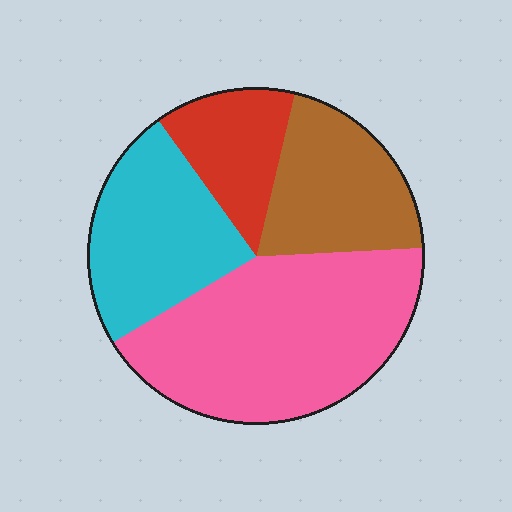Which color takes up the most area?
Pink, at roughly 40%.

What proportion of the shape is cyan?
Cyan covers about 25% of the shape.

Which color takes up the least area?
Red, at roughly 15%.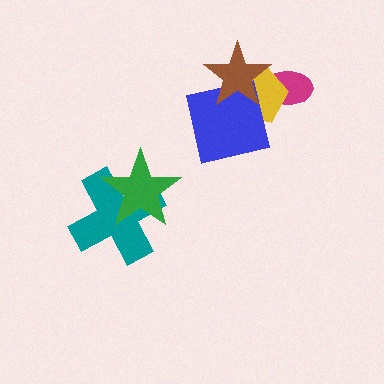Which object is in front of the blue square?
The brown star is in front of the blue square.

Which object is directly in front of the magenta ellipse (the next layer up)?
The yellow pentagon is directly in front of the magenta ellipse.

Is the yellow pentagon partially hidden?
Yes, it is partially covered by another shape.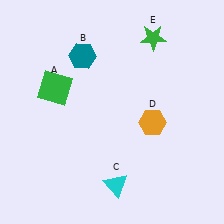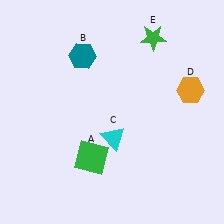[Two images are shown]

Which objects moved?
The objects that moved are: the green square (A), the cyan triangle (C), the orange hexagon (D).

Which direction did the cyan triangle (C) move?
The cyan triangle (C) moved up.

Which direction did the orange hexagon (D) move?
The orange hexagon (D) moved right.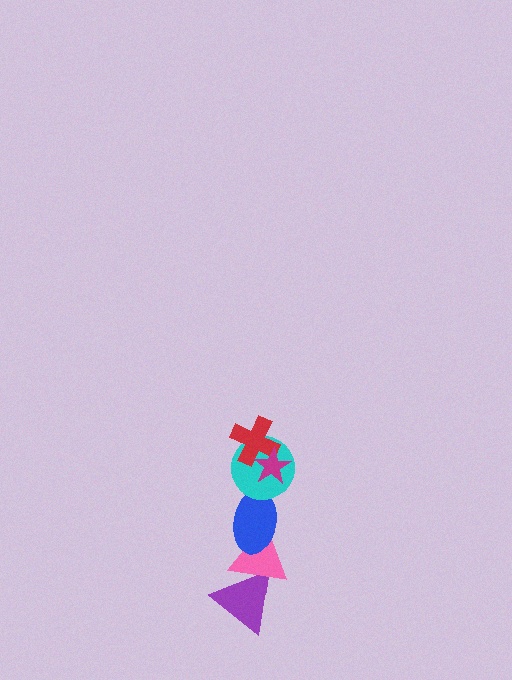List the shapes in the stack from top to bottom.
From top to bottom: the magenta star, the red cross, the cyan circle, the blue ellipse, the pink triangle, the purple triangle.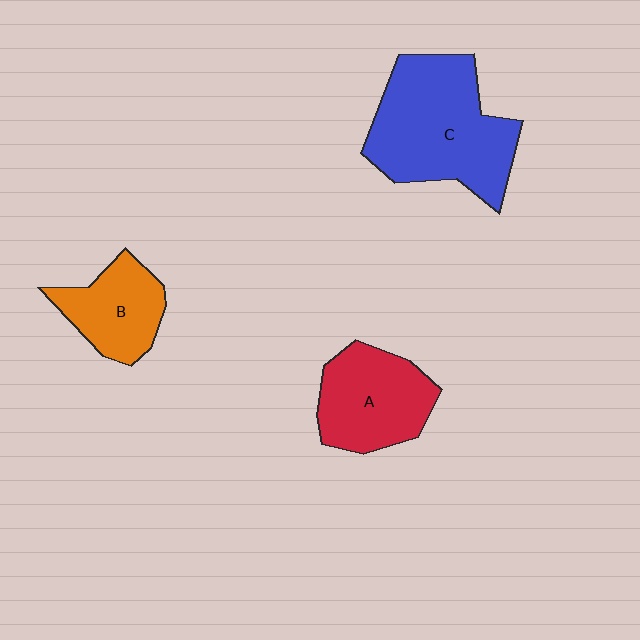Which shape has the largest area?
Shape C (blue).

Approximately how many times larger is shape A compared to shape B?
Approximately 1.3 times.